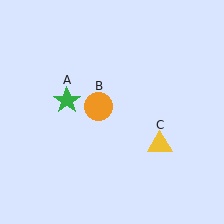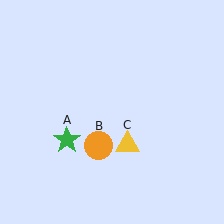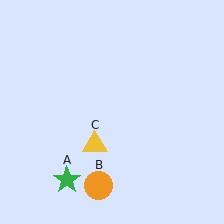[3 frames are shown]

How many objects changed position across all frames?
3 objects changed position: green star (object A), orange circle (object B), yellow triangle (object C).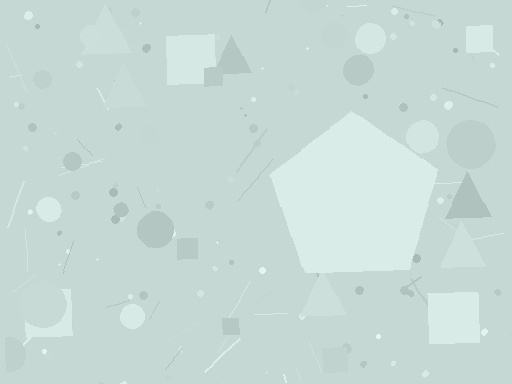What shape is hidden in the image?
A pentagon is hidden in the image.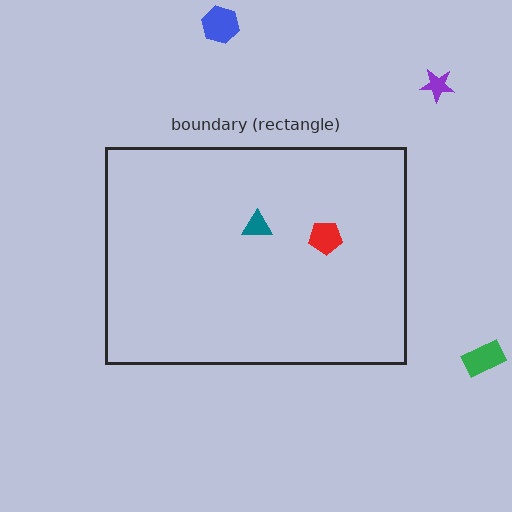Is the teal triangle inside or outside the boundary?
Inside.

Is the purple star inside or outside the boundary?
Outside.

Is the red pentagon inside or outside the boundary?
Inside.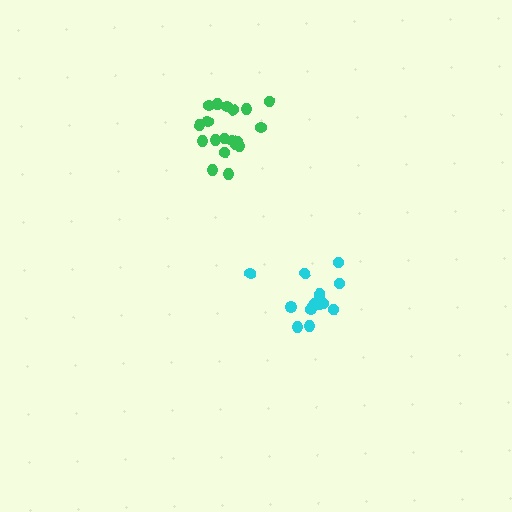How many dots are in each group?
Group 1: 15 dots, Group 2: 19 dots (34 total).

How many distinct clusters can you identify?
There are 2 distinct clusters.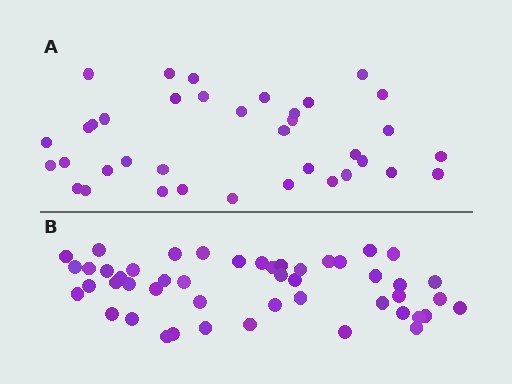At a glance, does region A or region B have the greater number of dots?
Region B (the bottom region) has more dots.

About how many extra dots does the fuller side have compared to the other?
Region B has roughly 12 or so more dots than region A.